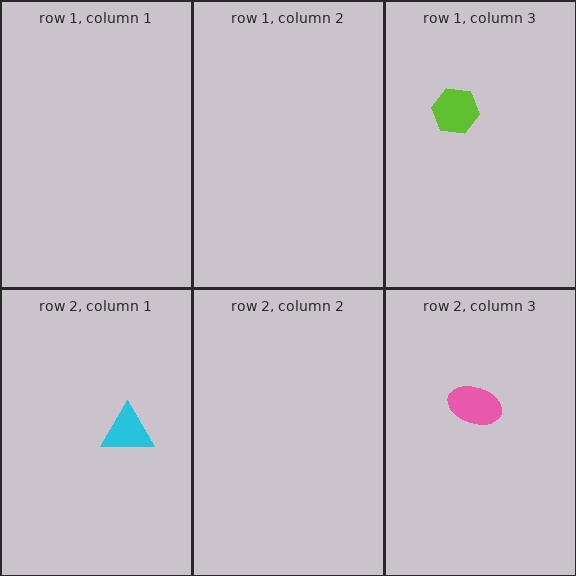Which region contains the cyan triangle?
The row 2, column 1 region.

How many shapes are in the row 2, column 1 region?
1.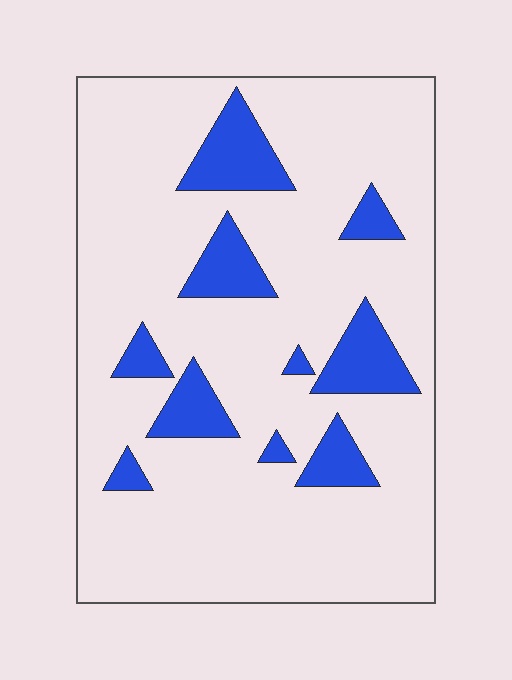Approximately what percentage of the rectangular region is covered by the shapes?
Approximately 15%.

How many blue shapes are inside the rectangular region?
10.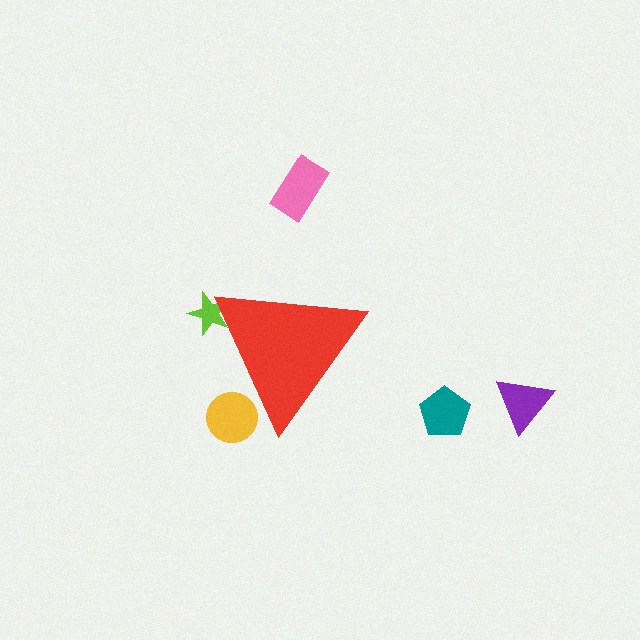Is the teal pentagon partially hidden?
No, the teal pentagon is fully visible.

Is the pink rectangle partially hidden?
No, the pink rectangle is fully visible.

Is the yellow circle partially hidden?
Yes, the yellow circle is partially hidden behind the red triangle.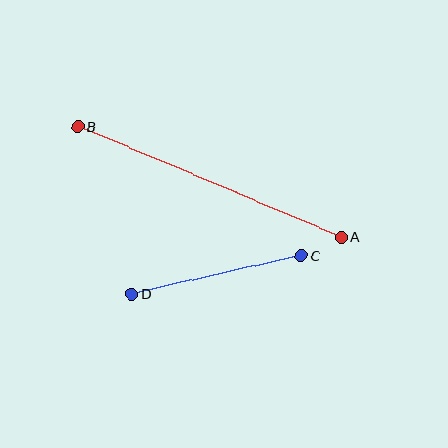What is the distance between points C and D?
The distance is approximately 174 pixels.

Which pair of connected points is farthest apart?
Points A and B are farthest apart.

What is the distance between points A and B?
The distance is approximately 285 pixels.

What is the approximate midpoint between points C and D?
The midpoint is at approximately (216, 275) pixels.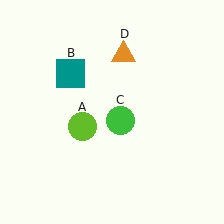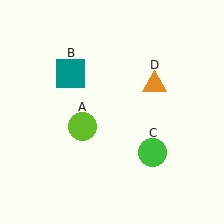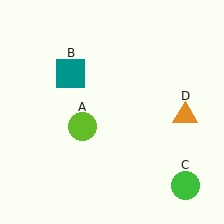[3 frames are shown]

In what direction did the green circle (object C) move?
The green circle (object C) moved down and to the right.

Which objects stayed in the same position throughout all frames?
Lime circle (object A) and teal square (object B) remained stationary.